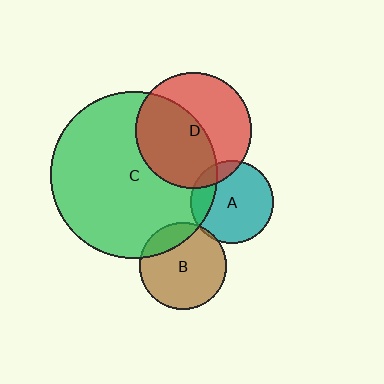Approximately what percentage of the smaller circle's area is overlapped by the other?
Approximately 5%.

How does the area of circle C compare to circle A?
Approximately 4.1 times.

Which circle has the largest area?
Circle C (green).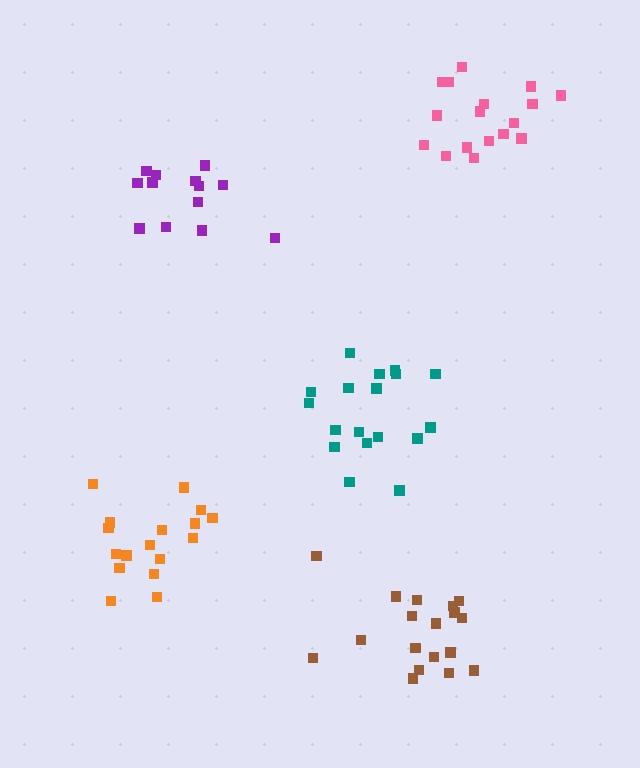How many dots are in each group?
Group 1: 17 dots, Group 2: 17 dots, Group 3: 18 dots, Group 4: 18 dots, Group 5: 13 dots (83 total).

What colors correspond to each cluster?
The clusters are colored: orange, pink, teal, brown, purple.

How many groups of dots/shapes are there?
There are 5 groups.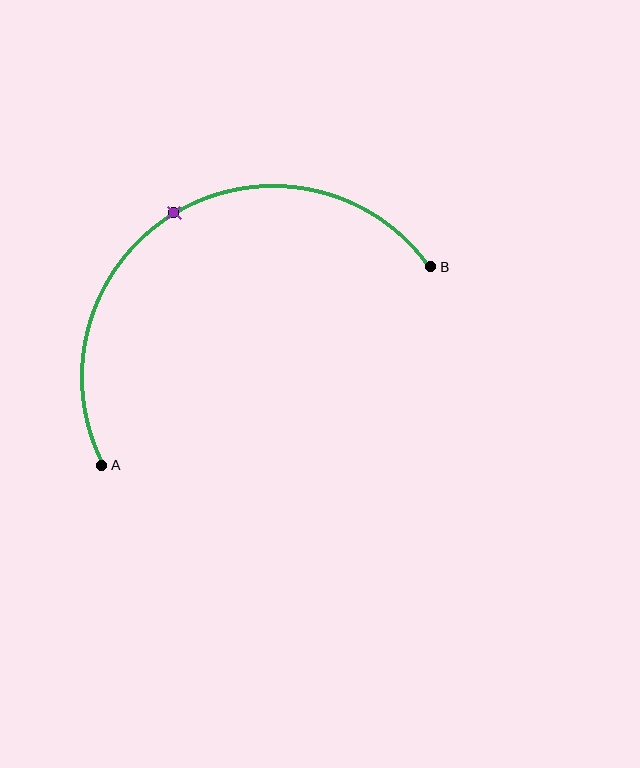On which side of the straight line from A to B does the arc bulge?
The arc bulges above the straight line connecting A and B.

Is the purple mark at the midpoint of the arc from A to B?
Yes. The purple mark lies on the arc at equal arc-length from both A and B — it is the arc midpoint.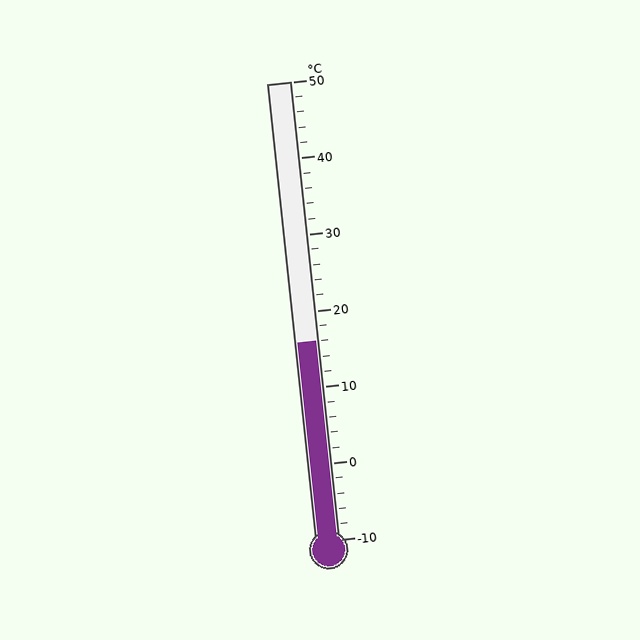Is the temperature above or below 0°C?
The temperature is above 0°C.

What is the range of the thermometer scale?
The thermometer scale ranges from -10°C to 50°C.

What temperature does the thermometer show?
The thermometer shows approximately 16°C.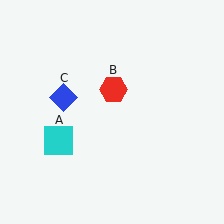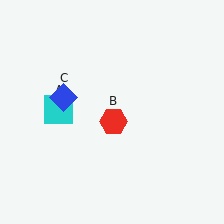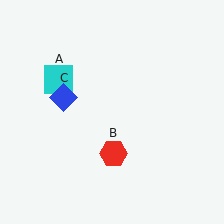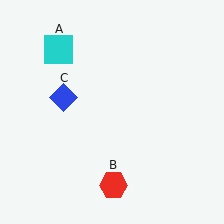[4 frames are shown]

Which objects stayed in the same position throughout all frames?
Blue diamond (object C) remained stationary.